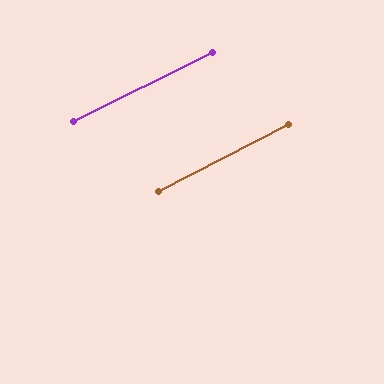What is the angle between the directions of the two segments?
Approximately 1 degree.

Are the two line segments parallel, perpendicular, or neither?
Parallel — their directions differ by only 0.6°.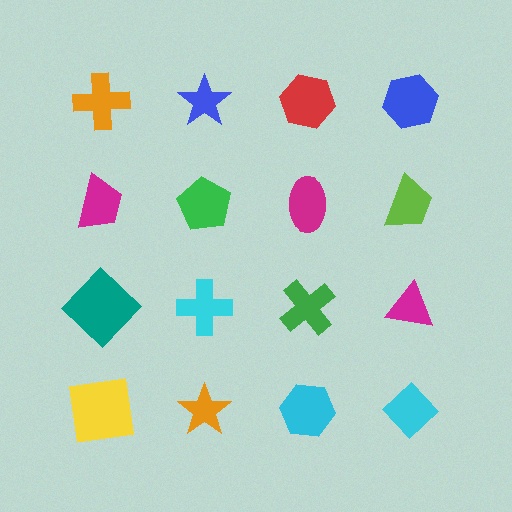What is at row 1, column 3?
A red hexagon.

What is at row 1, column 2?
A blue star.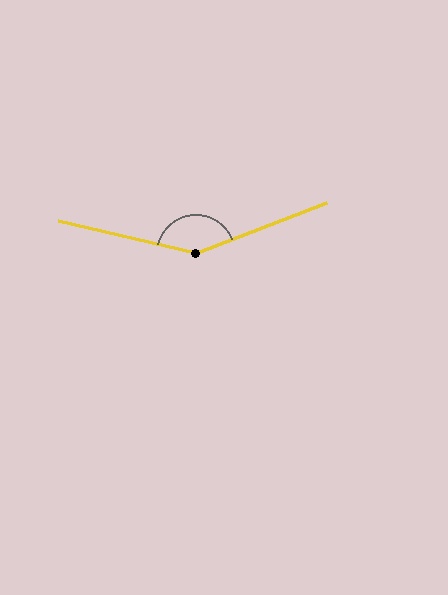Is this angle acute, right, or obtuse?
It is obtuse.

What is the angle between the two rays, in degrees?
Approximately 145 degrees.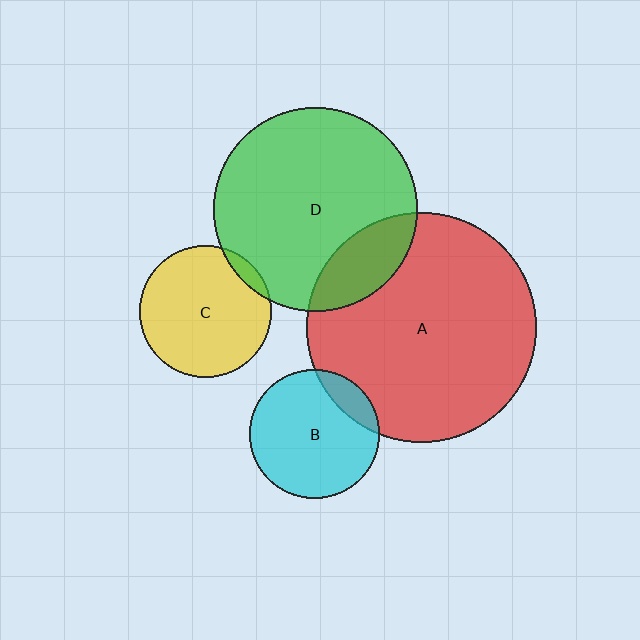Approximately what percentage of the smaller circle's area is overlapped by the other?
Approximately 15%.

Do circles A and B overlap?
Yes.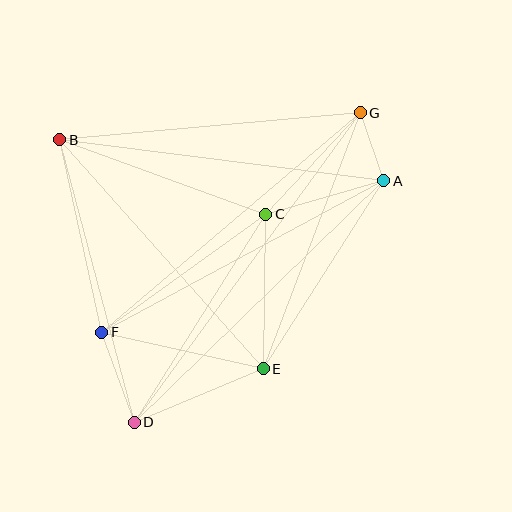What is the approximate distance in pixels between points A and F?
The distance between A and F is approximately 320 pixels.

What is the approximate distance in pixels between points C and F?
The distance between C and F is approximately 202 pixels.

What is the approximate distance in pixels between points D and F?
The distance between D and F is approximately 96 pixels.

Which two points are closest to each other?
Points A and G are closest to each other.